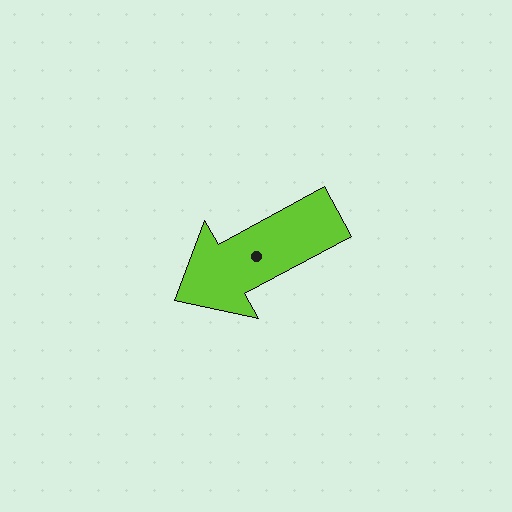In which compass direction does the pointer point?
Southwest.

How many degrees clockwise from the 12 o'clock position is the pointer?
Approximately 241 degrees.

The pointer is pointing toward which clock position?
Roughly 8 o'clock.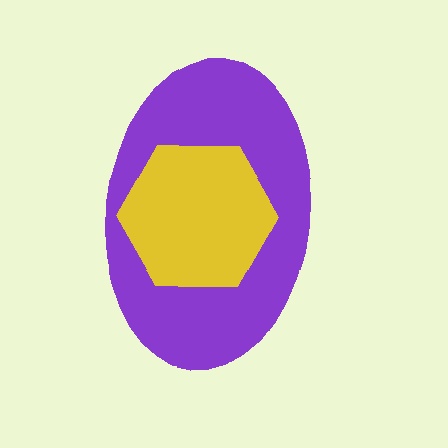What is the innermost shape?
The yellow hexagon.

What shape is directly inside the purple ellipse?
The yellow hexagon.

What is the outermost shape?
The purple ellipse.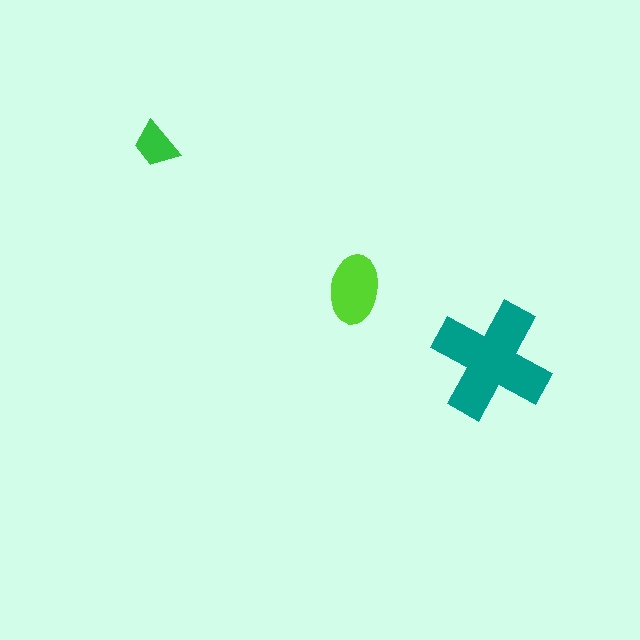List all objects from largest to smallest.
The teal cross, the lime ellipse, the green trapezoid.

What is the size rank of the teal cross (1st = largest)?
1st.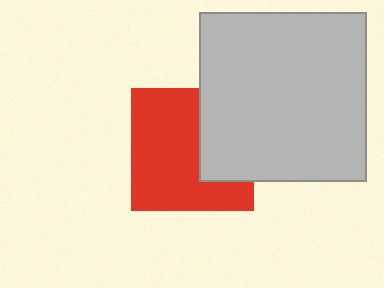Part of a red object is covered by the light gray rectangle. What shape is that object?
It is a square.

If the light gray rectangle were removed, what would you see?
You would see the complete red square.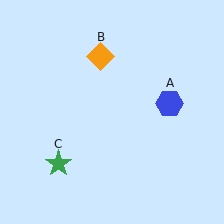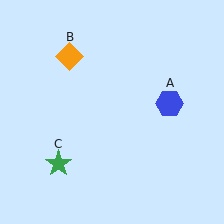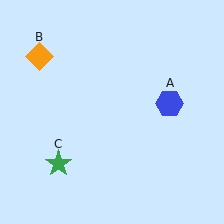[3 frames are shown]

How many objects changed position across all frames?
1 object changed position: orange diamond (object B).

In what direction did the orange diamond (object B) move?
The orange diamond (object B) moved left.